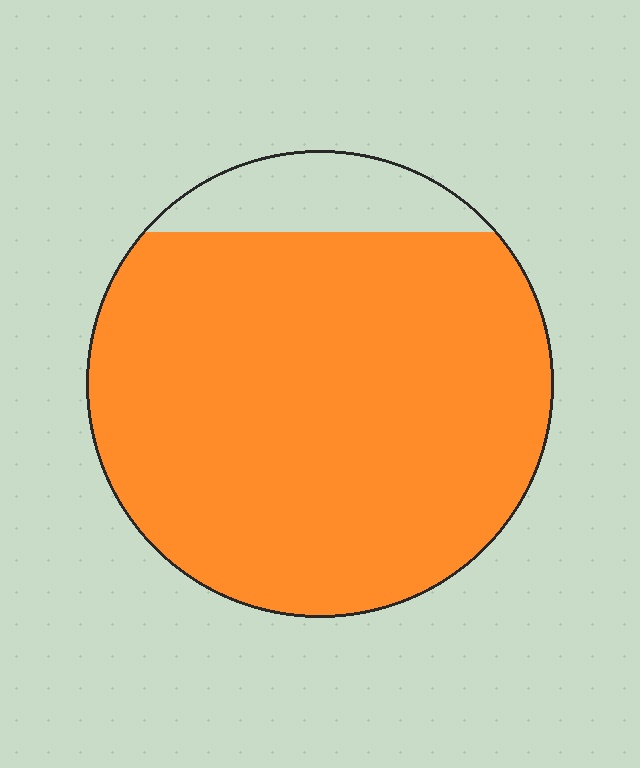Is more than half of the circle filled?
Yes.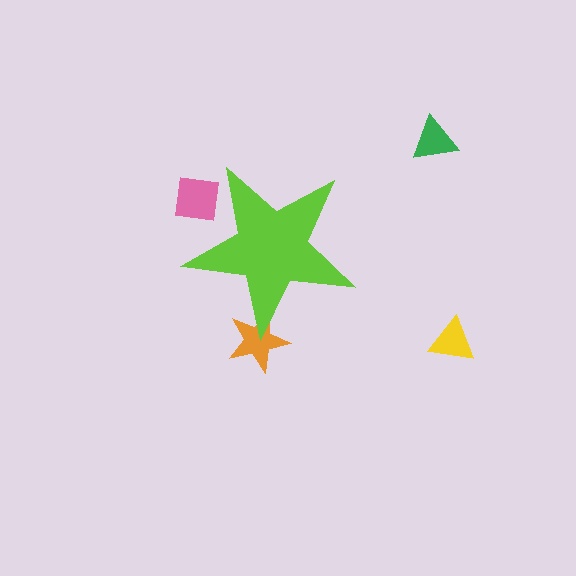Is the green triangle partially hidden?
No, the green triangle is fully visible.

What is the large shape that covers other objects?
A lime star.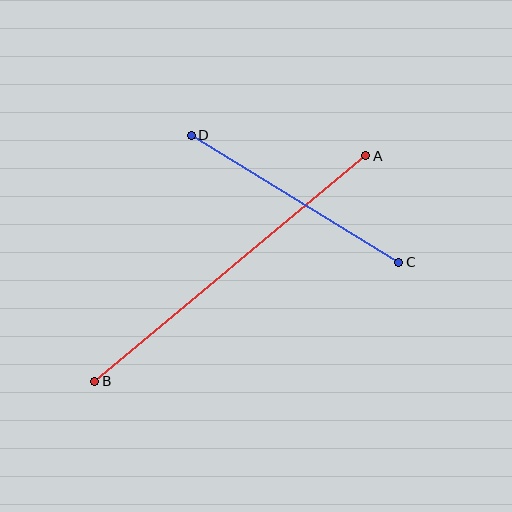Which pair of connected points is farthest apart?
Points A and B are farthest apart.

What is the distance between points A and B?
The distance is approximately 353 pixels.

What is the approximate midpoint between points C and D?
The midpoint is at approximately (295, 199) pixels.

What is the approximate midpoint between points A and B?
The midpoint is at approximately (230, 269) pixels.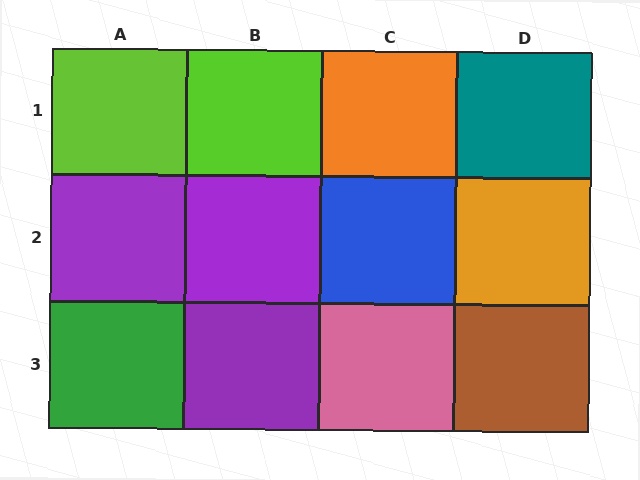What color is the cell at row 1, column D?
Teal.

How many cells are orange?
2 cells are orange.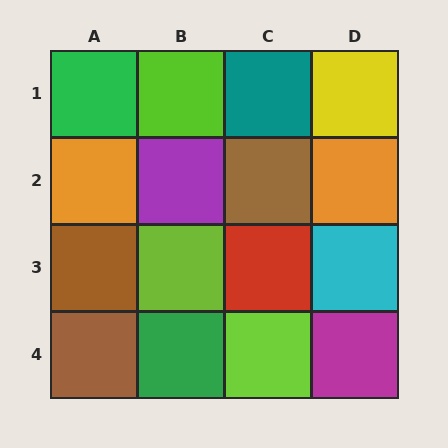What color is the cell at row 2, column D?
Orange.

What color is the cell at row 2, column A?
Orange.